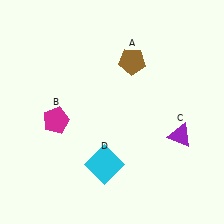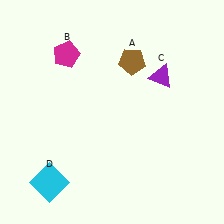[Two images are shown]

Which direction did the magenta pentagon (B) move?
The magenta pentagon (B) moved up.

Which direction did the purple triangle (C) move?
The purple triangle (C) moved up.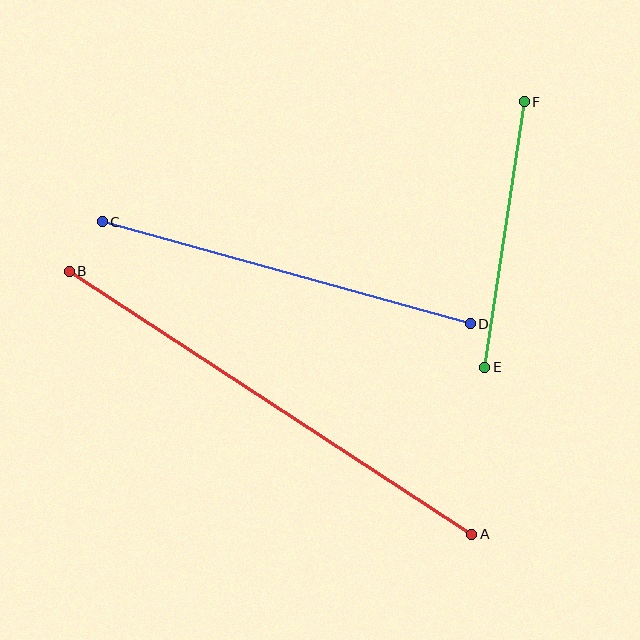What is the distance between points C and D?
The distance is approximately 382 pixels.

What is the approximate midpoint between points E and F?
The midpoint is at approximately (504, 235) pixels.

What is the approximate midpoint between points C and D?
The midpoint is at approximately (286, 273) pixels.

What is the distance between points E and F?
The distance is approximately 269 pixels.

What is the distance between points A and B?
The distance is approximately 480 pixels.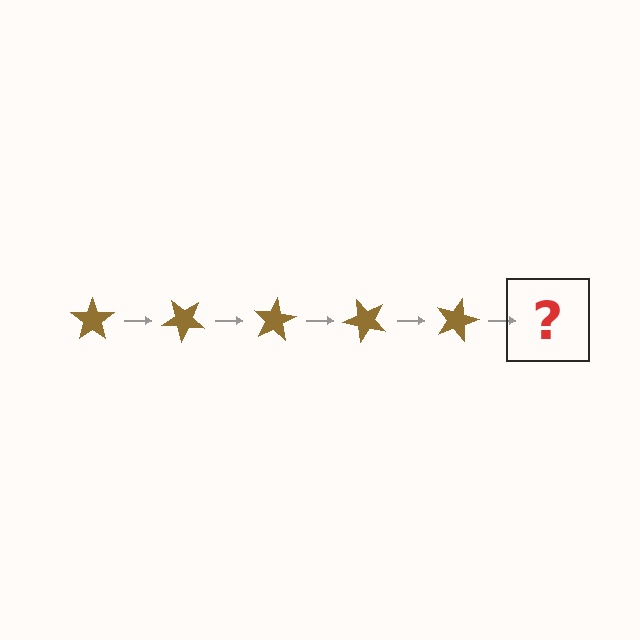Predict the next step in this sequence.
The next step is a brown star rotated 200 degrees.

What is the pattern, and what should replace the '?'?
The pattern is that the star rotates 40 degrees each step. The '?' should be a brown star rotated 200 degrees.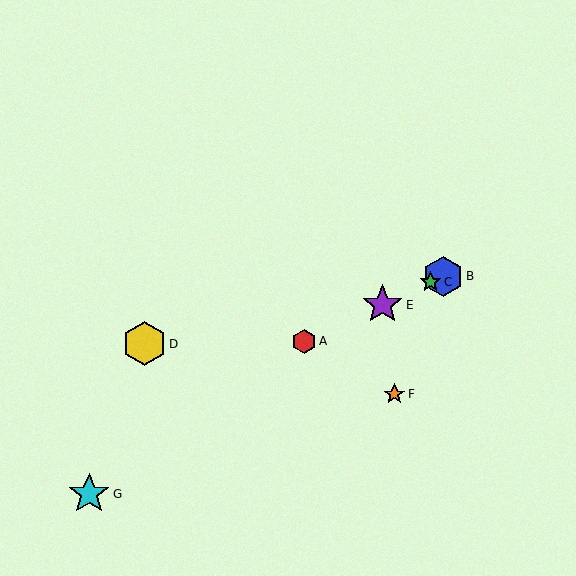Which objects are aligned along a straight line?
Objects A, B, C, E are aligned along a straight line.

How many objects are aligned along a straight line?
4 objects (A, B, C, E) are aligned along a straight line.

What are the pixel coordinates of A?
Object A is at (304, 341).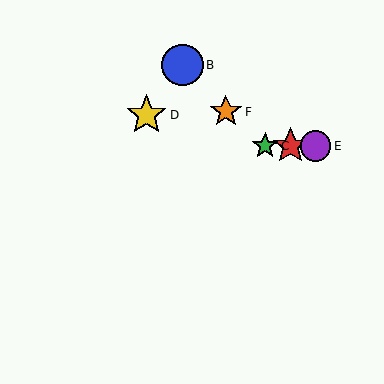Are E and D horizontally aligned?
No, E is at y≈146 and D is at y≈115.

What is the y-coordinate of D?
Object D is at y≈115.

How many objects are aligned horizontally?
3 objects (A, C, E) are aligned horizontally.